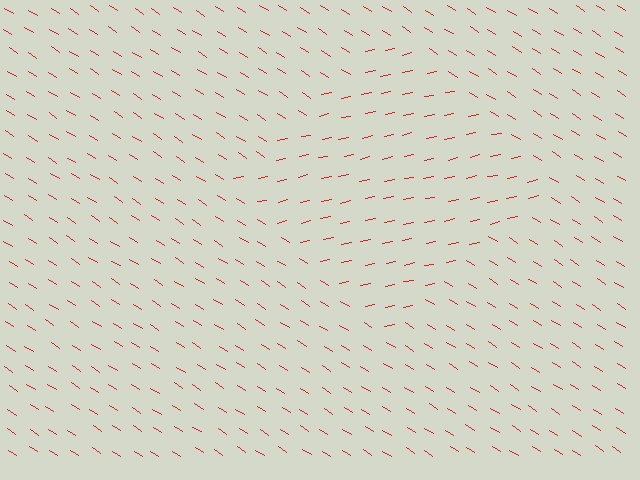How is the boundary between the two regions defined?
The boundary is defined purely by a change in line orientation (approximately 45 degrees difference). All lines are the same color and thickness.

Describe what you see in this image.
The image is filled with small red line segments. A diamond region in the image has lines oriented differently from the surrounding lines, creating a visible texture boundary.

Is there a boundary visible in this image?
Yes, there is a texture boundary formed by a change in line orientation.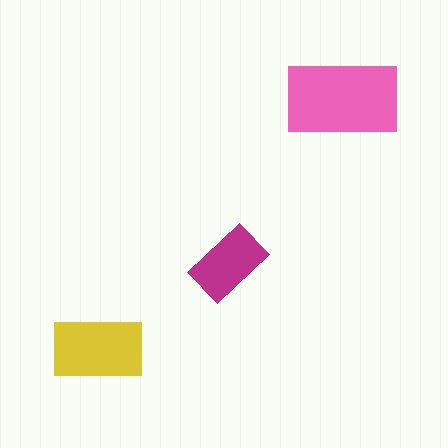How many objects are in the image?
There are 3 objects in the image.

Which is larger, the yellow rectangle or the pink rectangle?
The pink one.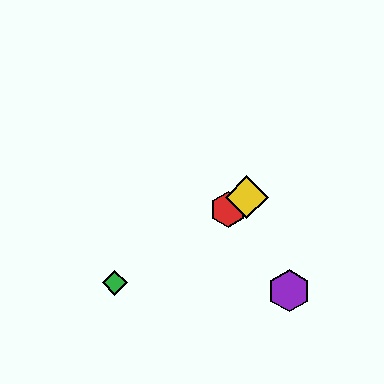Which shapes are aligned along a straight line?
The red hexagon, the blue diamond, the green diamond, the yellow diamond are aligned along a straight line.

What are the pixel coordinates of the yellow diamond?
The yellow diamond is at (247, 197).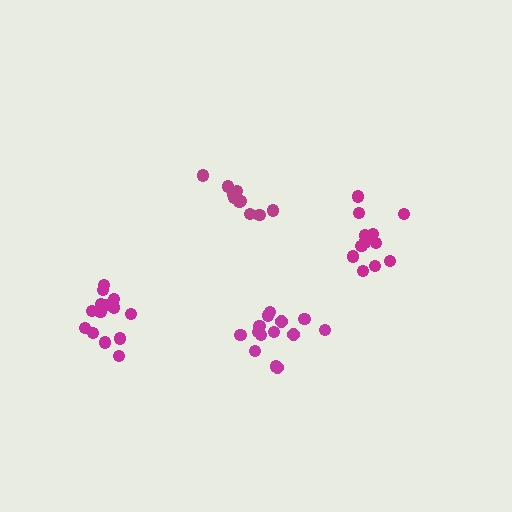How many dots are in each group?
Group 1: 10 dots, Group 2: 15 dots, Group 3: 15 dots, Group 4: 13 dots (53 total).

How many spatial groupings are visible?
There are 4 spatial groupings.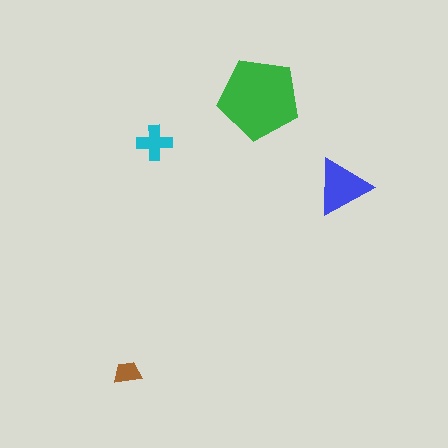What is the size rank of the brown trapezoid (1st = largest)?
4th.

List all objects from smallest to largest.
The brown trapezoid, the cyan cross, the blue triangle, the green pentagon.